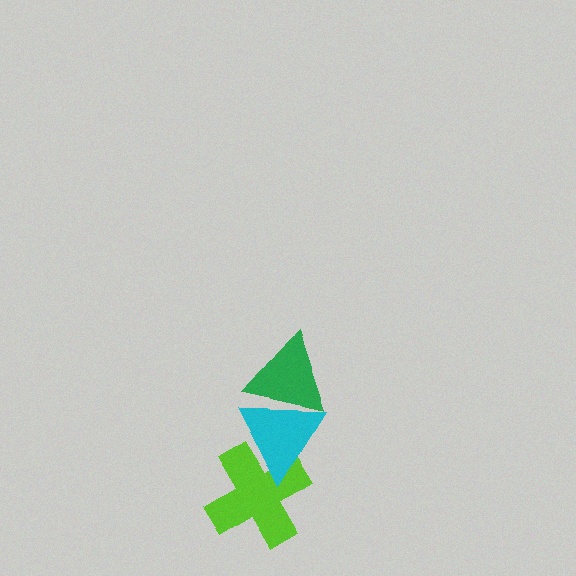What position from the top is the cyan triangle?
The cyan triangle is 2nd from the top.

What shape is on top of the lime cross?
The cyan triangle is on top of the lime cross.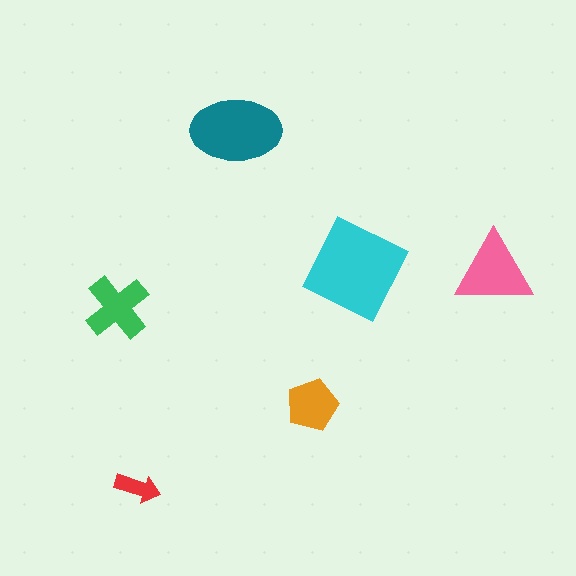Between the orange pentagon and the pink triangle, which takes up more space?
The pink triangle.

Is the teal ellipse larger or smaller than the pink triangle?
Larger.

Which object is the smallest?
The red arrow.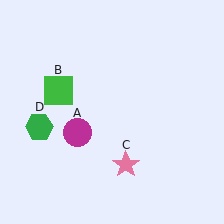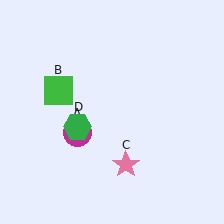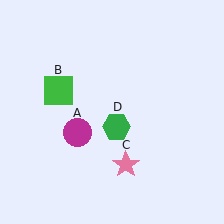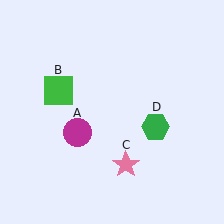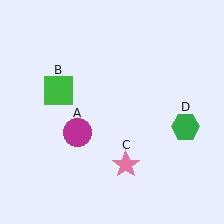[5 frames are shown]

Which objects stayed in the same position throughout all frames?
Magenta circle (object A) and green square (object B) and pink star (object C) remained stationary.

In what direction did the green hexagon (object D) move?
The green hexagon (object D) moved right.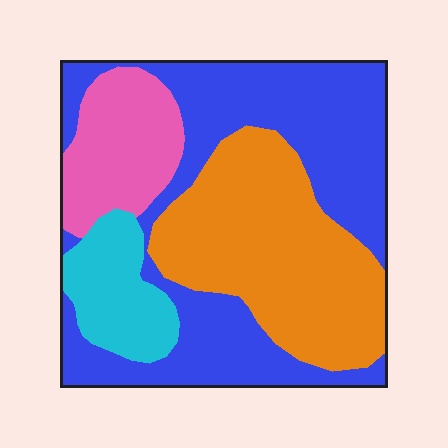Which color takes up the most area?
Blue, at roughly 45%.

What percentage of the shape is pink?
Pink covers 14% of the shape.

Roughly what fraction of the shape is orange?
Orange takes up about one third (1/3) of the shape.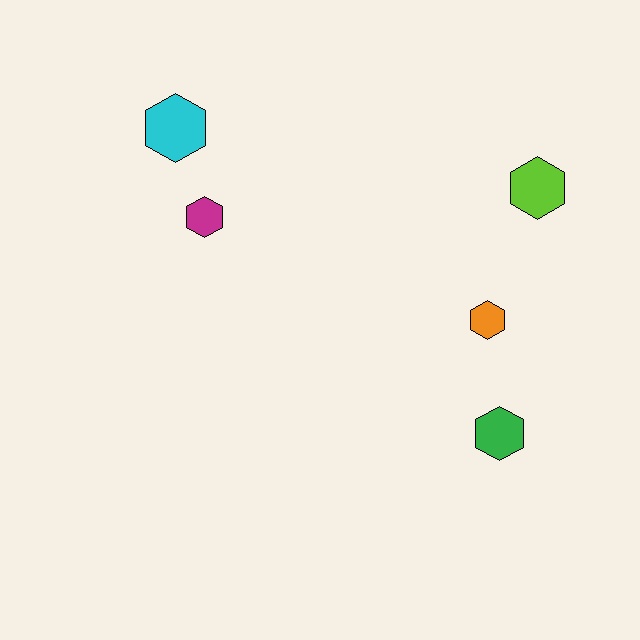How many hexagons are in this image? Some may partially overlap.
There are 5 hexagons.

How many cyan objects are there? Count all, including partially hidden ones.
There is 1 cyan object.